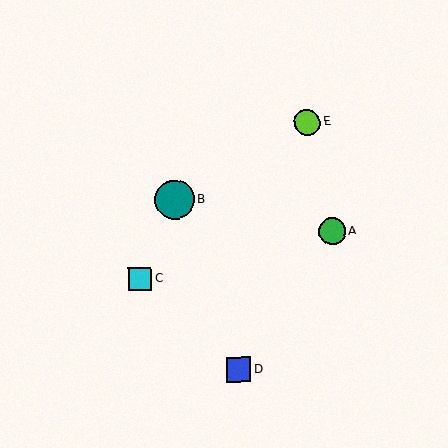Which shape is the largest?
The teal circle (labeled B) is the largest.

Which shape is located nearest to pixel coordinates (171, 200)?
The teal circle (labeled B) at (175, 200) is nearest to that location.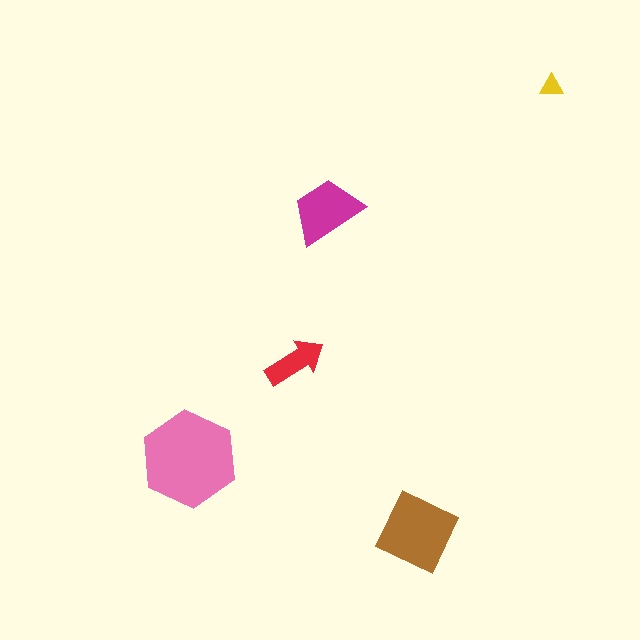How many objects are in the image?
There are 5 objects in the image.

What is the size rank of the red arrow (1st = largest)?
4th.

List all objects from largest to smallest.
The pink hexagon, the brown diamond, the magenta trapezoid, the red arrow, the yellow triangle.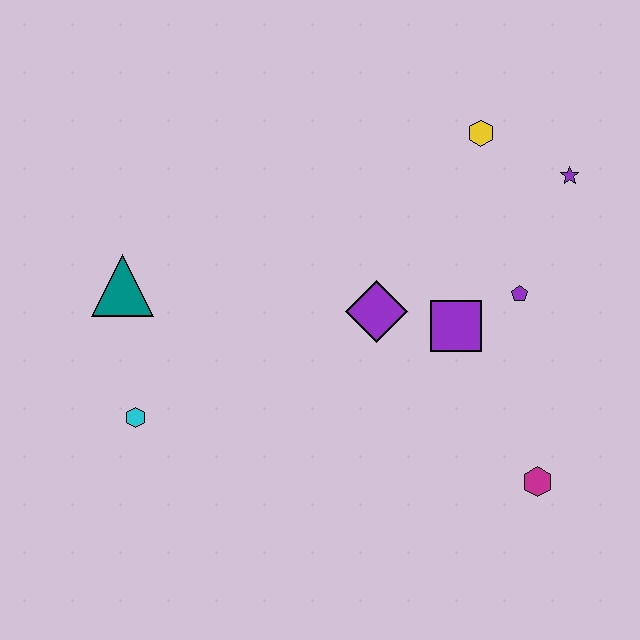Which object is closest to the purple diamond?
The purple square is closest to the purple diamond.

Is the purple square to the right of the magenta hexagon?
No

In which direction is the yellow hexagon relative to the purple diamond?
The yellow hexagon is above the purple diamond.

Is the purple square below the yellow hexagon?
Yes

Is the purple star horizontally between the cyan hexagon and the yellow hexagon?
No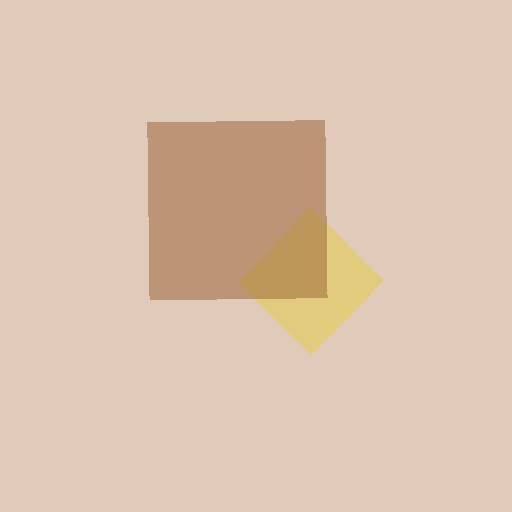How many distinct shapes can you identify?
There are 2 distinct shapes: a yellow diamond, a brown square.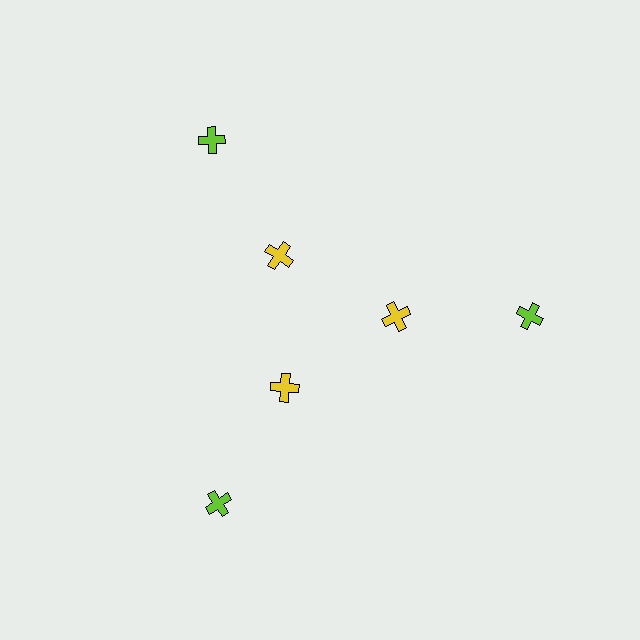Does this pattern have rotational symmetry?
Yes, this pattern has 3-fold rotational symmetry. It looks the same after rotating 120 degrees around the center.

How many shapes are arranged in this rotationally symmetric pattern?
There are 6 shapes, arranged in 3 groups of 2.